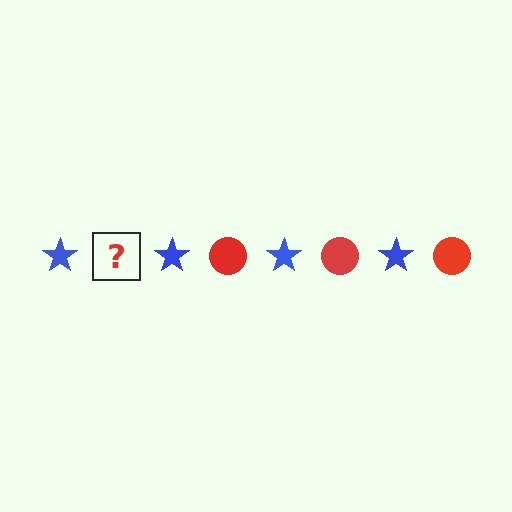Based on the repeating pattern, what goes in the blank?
The blank should be a red circle.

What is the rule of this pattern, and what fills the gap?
The rule is that the pattern alternates between blue star and red circle. The gap should be filled with a red circle.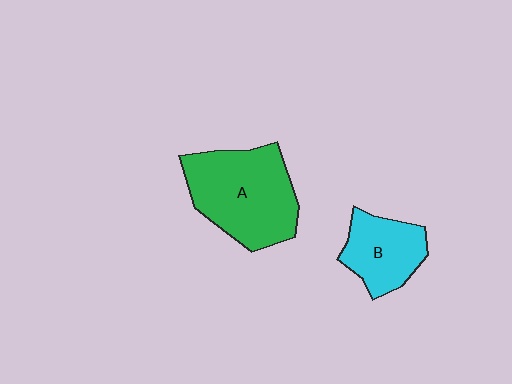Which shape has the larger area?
Shape A (green).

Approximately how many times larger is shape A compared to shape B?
Approximately 1.7 times.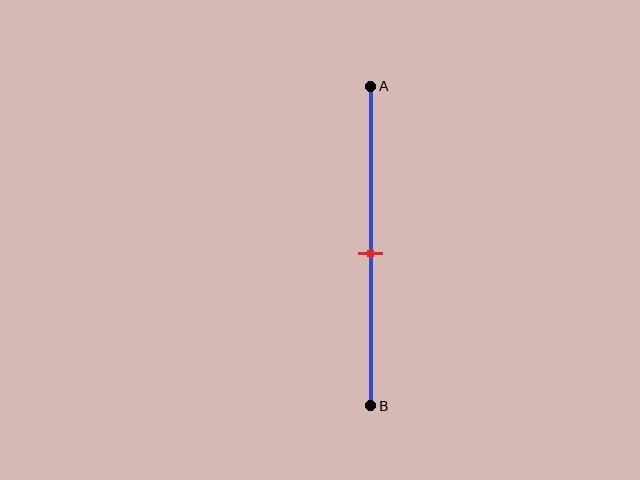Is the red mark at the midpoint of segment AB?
Yes, the mark is approximately at the midpoint.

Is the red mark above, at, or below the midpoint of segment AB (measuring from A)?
The red mark is approximately at the midpoint of segment AB.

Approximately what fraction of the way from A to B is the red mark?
The red mark is approximately 50% of the way from A to B.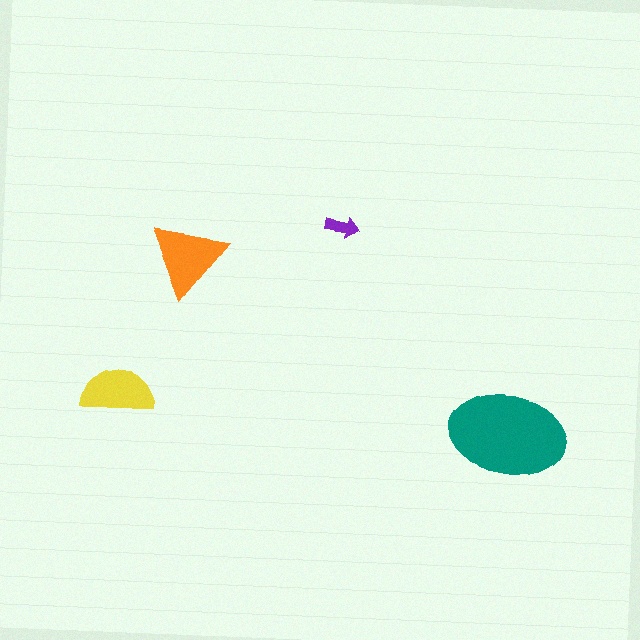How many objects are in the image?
There are 4 objects in the image.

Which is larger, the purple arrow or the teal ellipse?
The teal ellipse.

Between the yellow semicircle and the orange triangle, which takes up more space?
The orange triangle.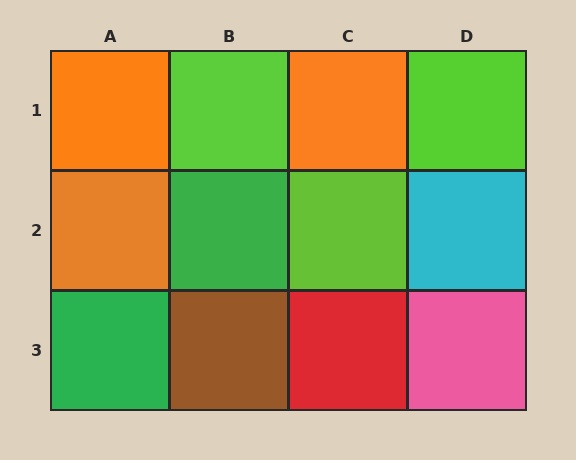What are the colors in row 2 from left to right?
Orange, green, lime, cyan.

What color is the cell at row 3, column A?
Green.